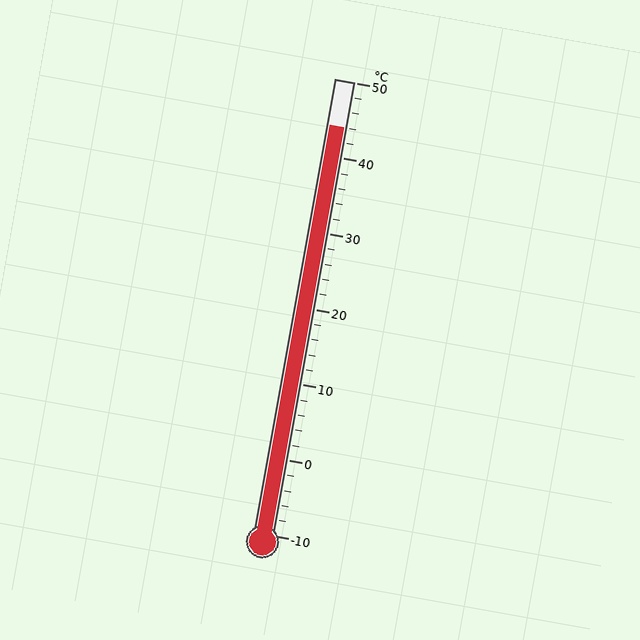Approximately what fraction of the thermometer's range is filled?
The thermometer is filled to approximately 90% of its range.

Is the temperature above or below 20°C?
The temperature is above 20°C.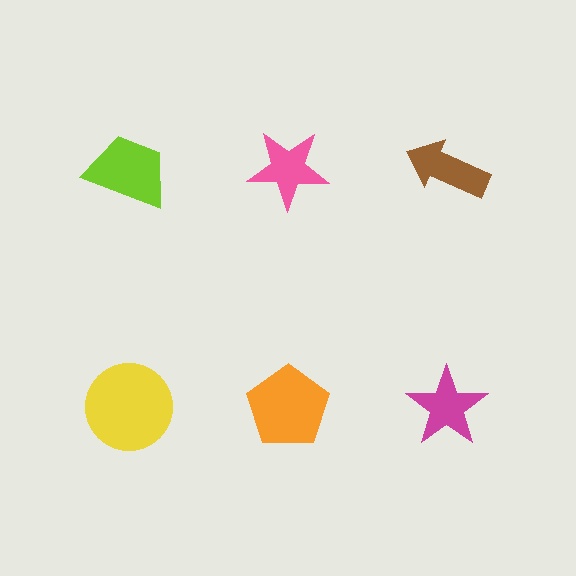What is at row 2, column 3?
A magenta star.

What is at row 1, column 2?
A pink star.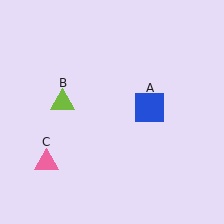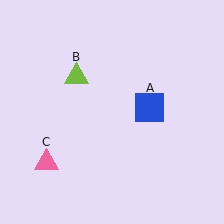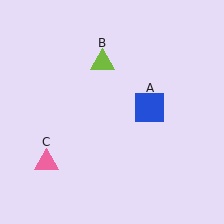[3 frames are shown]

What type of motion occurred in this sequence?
The lime triangle (object B) rotated clockwise around the center of the scene.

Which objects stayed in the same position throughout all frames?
Blue square (object A) and pink triangle (object C) remained stationary.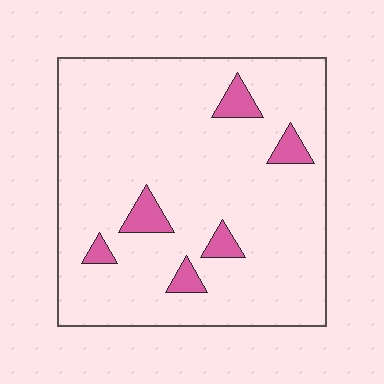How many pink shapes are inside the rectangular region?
6.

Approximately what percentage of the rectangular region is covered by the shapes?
Approximately 10%.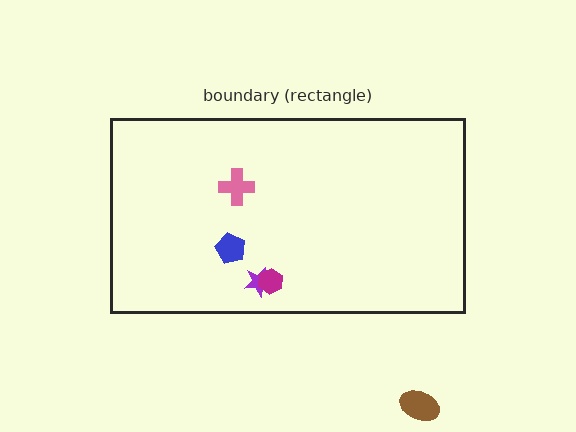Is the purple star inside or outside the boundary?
Inside.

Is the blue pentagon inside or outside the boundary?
Inside.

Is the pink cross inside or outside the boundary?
Inside.